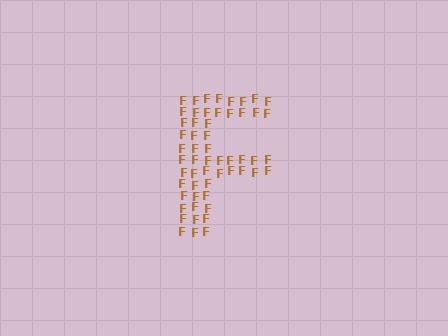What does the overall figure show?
The overall figure shows the letter F.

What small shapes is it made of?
It is made of small letter F's.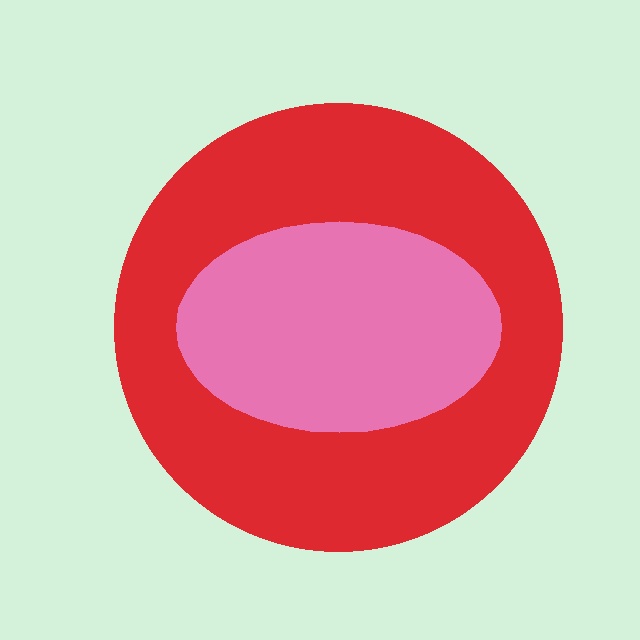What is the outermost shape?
The red circle.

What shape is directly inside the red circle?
The pink ellipse.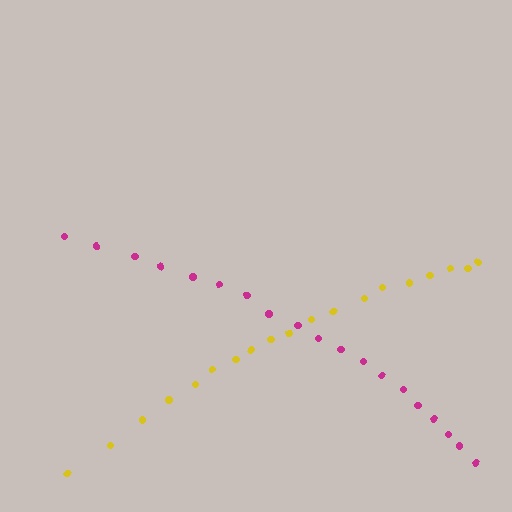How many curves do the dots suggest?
There are 2 distinct paths.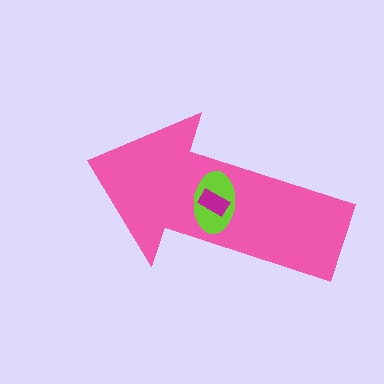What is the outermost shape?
The pink arrow.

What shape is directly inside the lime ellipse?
The magenta rectangle.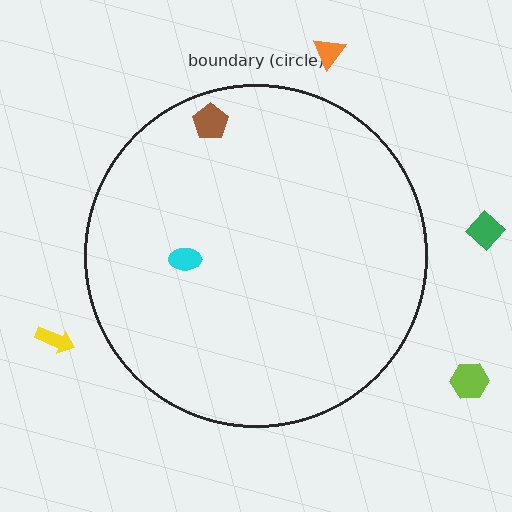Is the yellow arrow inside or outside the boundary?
Outside.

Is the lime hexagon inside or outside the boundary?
Outside.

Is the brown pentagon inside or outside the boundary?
Inside.